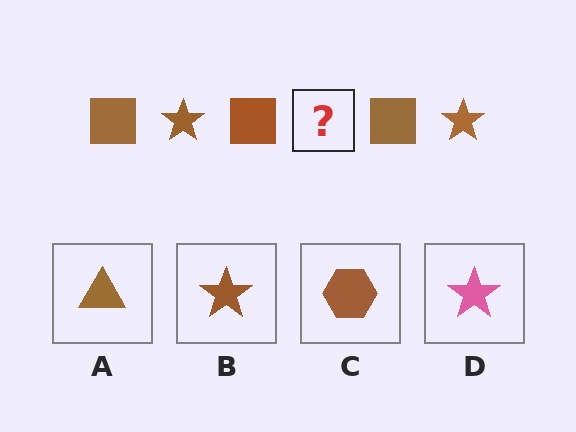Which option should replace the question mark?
Option B.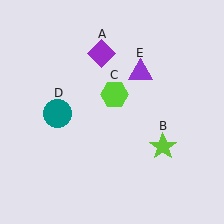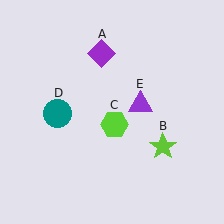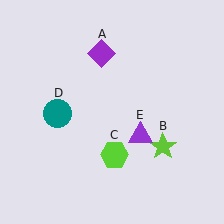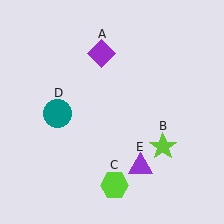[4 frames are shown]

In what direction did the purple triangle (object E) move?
The purple triangle (object E) moved down.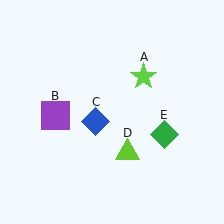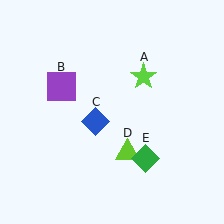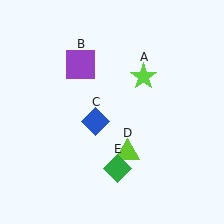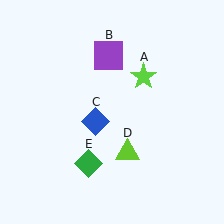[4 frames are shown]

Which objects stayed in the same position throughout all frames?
Lime star (object A) and blue diamond (object C) and lime triangle (object D) remained stationary.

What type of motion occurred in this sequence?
The purple square (object B), green diamond (object E) rotated clockwise around the center of the scene.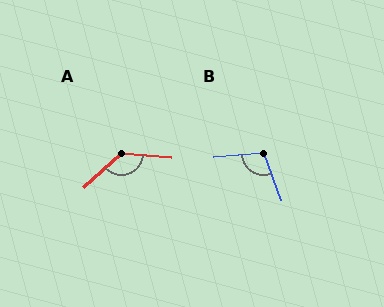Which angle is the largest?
A, at approximately 132 degrees.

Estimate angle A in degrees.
Approximately 132 degrees.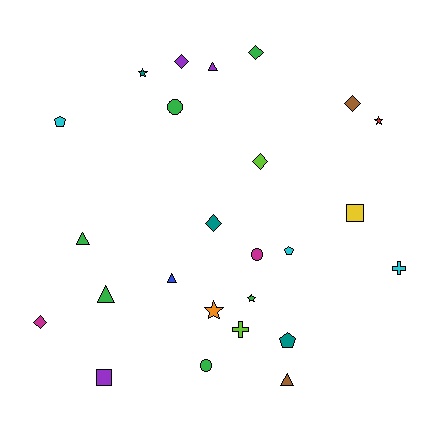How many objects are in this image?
There are 25 objects.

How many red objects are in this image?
There is 1 red object.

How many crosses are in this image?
There are 2 crosses.